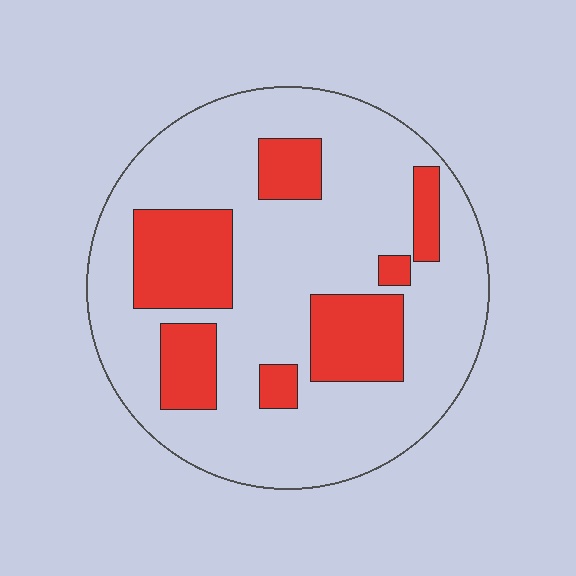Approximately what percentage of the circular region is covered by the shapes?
Approximately 25%.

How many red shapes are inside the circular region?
7.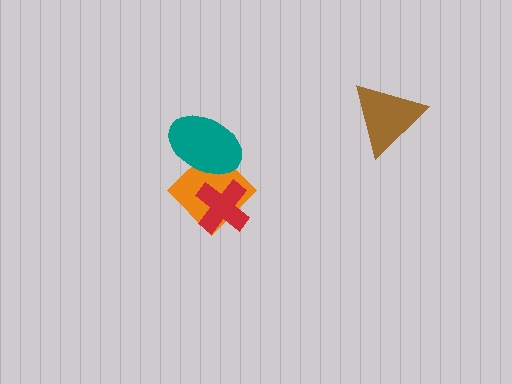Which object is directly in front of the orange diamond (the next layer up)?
The red cross is directly in front of the orange diamond.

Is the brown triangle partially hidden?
No, no other shape covers it.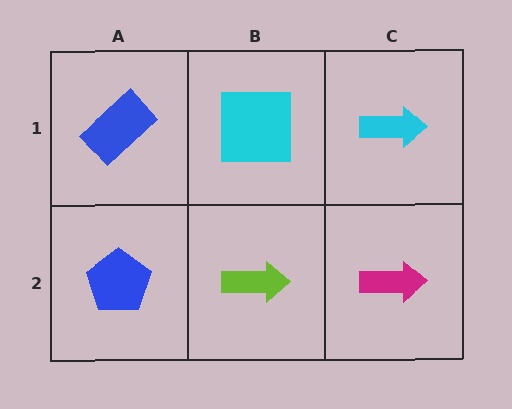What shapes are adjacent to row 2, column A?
A blue rectangle (row 1, column A), a lime arrow (row 2, column B).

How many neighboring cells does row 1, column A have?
2.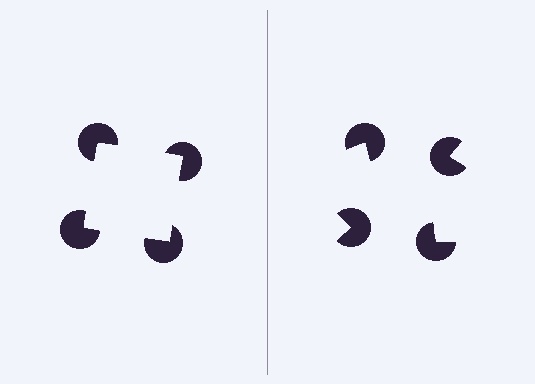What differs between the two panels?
The pac-man discs are positioned identically on both sides; only the wedge orientations differ. On the left they align to a square; on the right they are misaligned.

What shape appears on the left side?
An illusory square.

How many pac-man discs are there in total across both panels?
8 — 4 on each side.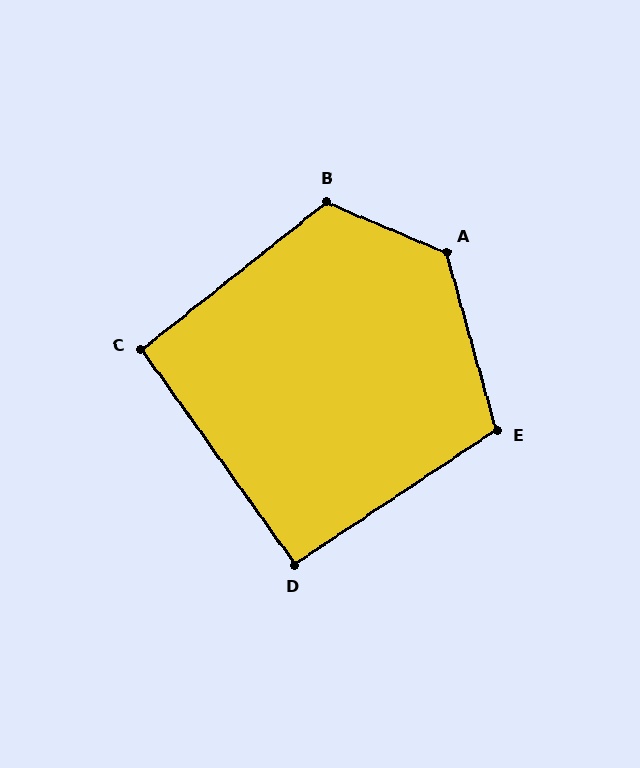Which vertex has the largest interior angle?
A, at approximately 129 degrees.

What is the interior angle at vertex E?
Approximately 108 degrees (obtuse).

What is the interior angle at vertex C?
Approximately 93 degrees (approximately right).